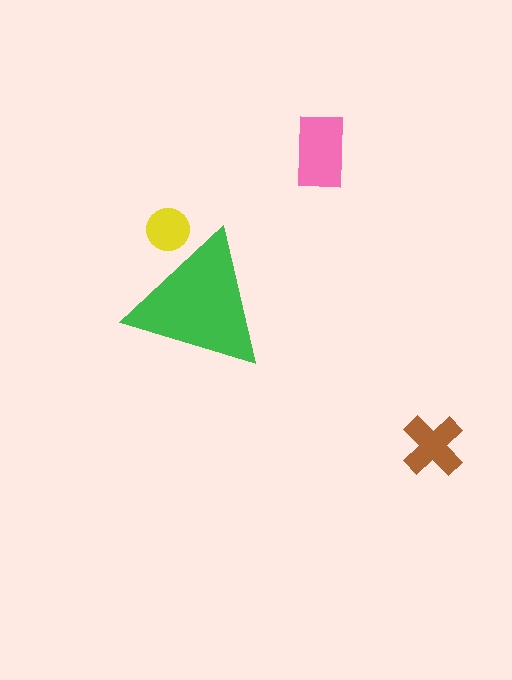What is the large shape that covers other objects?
A green triangle.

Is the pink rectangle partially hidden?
No, the pink rectangle is fully visible.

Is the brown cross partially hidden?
No, the brown cross is fully visible.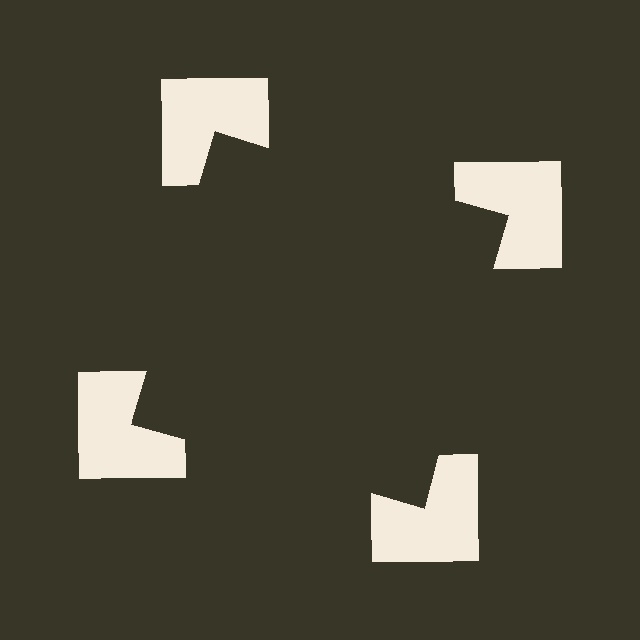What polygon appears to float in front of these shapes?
An illusory square — its edges are inferred from the aligned wedge cuts in the notched squares, not physically drawn.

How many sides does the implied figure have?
4 sides.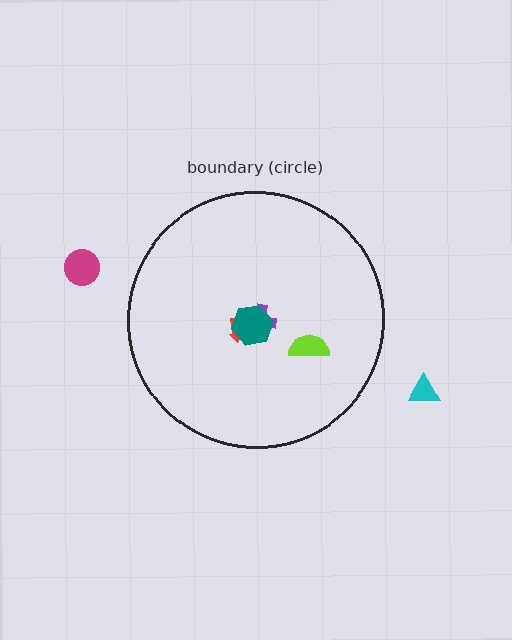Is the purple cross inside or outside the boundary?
Inside.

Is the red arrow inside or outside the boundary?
Inside.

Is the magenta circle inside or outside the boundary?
Outside.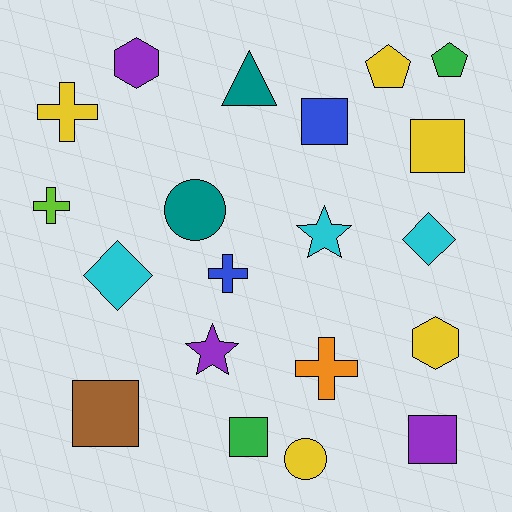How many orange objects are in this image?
There is 1 orange object.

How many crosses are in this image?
There are 4 crosses.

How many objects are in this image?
There are 20 objects.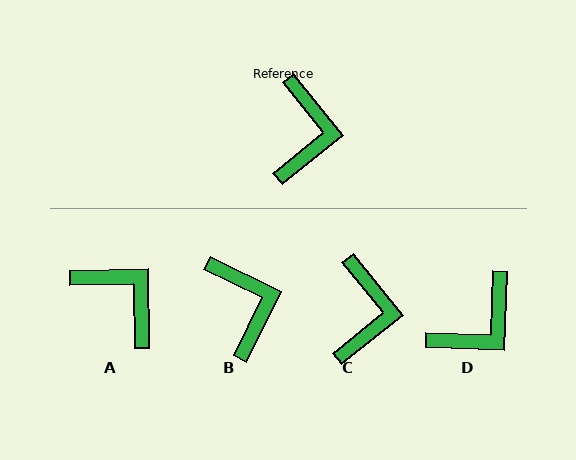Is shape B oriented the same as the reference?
No, it is off by about 25 degrees.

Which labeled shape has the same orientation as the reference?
C.